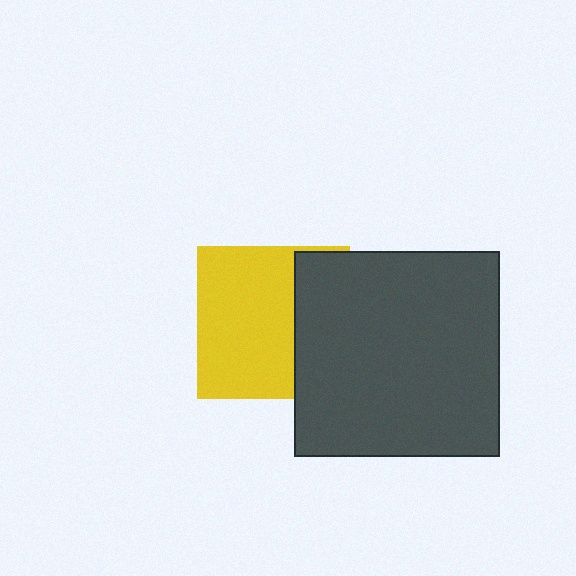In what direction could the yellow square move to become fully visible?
The yellow square could move left. That would shift it out from behind the dark gray square entirely.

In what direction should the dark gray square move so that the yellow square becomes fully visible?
The dark gray square should move right. That is the shortest direction to clear the overlap and leave the yellow square fully visible.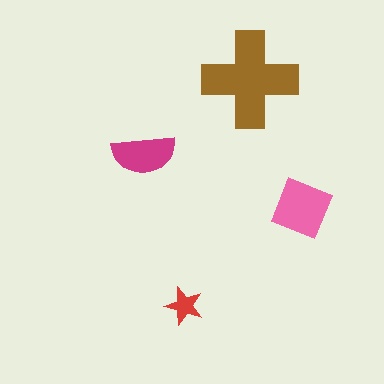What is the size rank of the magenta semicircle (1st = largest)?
3rd.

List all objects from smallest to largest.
The red star, the magenta semicircle, the pink diamond, the brown cross.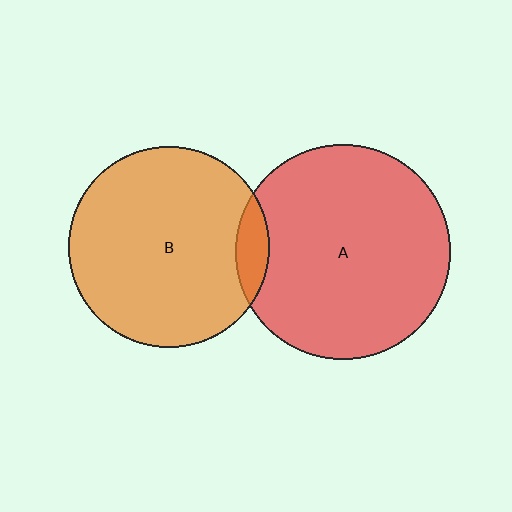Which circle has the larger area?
Circle A (red).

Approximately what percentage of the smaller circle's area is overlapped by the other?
Approximately 10%.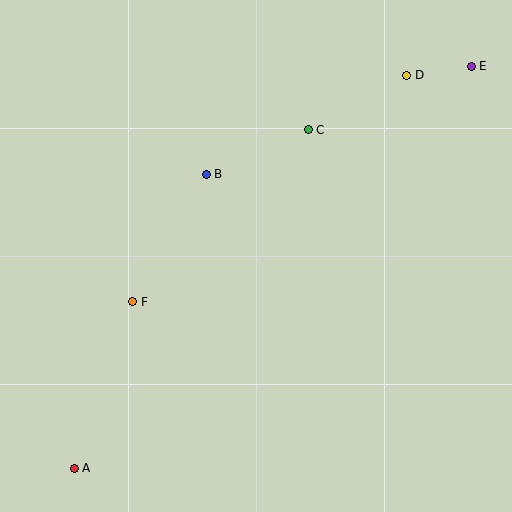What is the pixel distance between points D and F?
The distance between D and F is 355 pixels.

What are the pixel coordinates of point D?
Point D is at (406, 75).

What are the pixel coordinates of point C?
Point C is at (308, 130).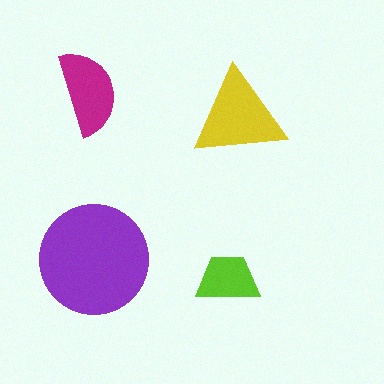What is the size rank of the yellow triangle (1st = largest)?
2nd.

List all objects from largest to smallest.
The purple circle, the yellow triangle, the magenta semicircle, the lime trapezoid.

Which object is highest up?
The magenta semicircle is topmost.